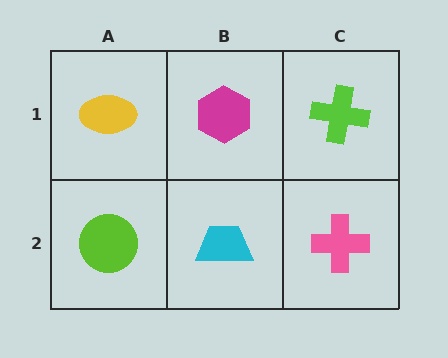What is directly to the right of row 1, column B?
A lime cross.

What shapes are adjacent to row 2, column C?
A lime cross (row 1, column C), a cyan trapezoid (row 2, column B).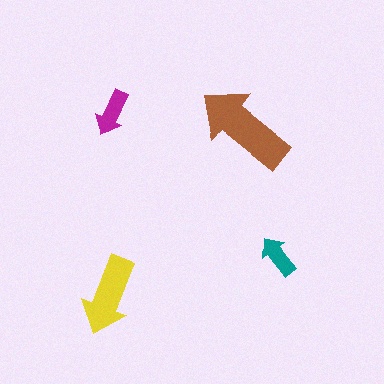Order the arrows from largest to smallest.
the brown one, the yellow one, the magenta one, the teal one.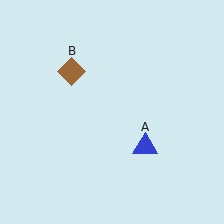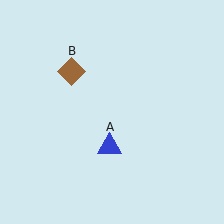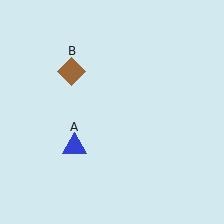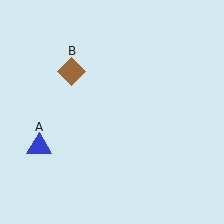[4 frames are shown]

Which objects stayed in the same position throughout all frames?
Brown diamond (object B) remained stationary.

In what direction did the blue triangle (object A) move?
The blue triangle (object A) moved left.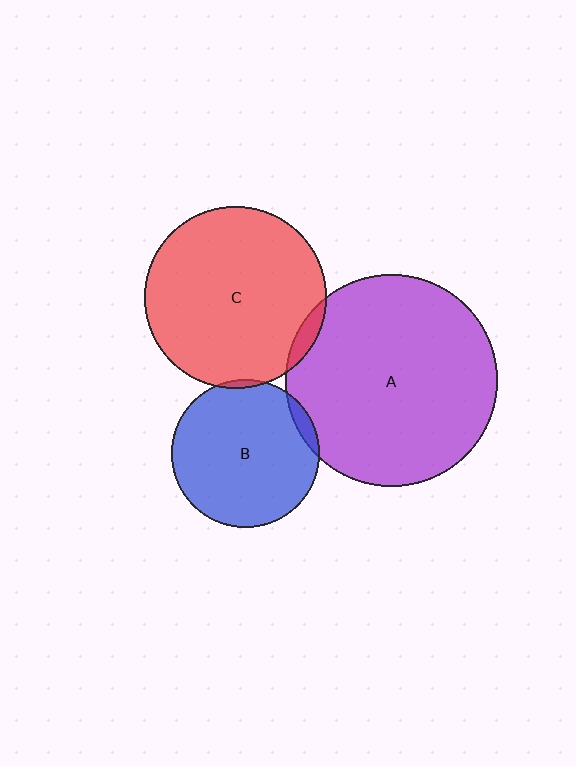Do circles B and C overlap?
Yes.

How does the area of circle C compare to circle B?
Approximately 1.5 times.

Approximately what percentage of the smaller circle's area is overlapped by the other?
Approximately 5%.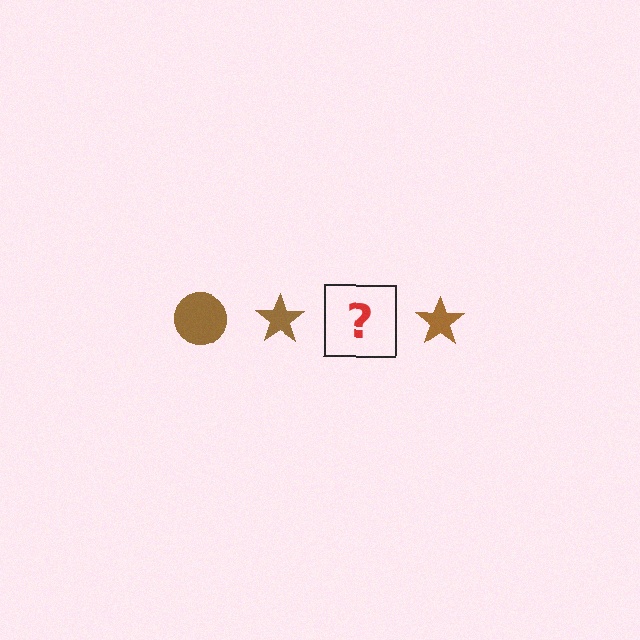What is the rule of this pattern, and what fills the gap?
The rule is that the pattern cycles through circle, star shapes in brown. The gap should be filled with a brown circle.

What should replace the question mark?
The question mark should be replaced with a brown circle.